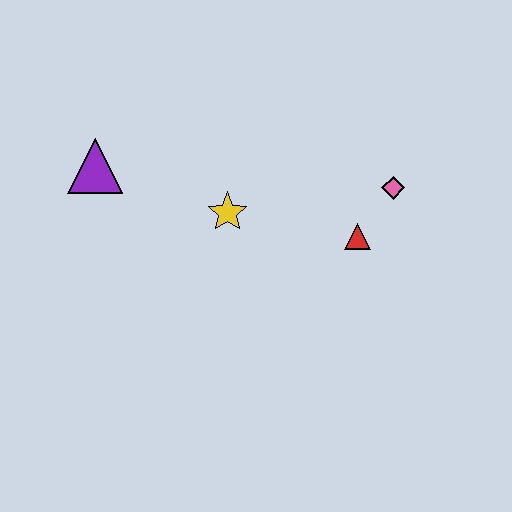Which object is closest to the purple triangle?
The yellow star is closest to the purple triangle.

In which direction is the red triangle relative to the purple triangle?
The red triangle is to the right of the purple triangle.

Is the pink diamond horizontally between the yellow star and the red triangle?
No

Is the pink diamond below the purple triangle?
Yes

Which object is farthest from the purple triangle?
The pink diamond is farthest from the purple triangle.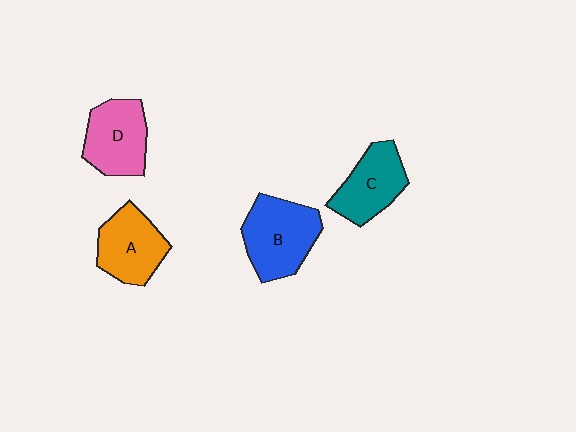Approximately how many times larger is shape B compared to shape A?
Approximately 1.2 times.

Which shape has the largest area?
Shape B (blue).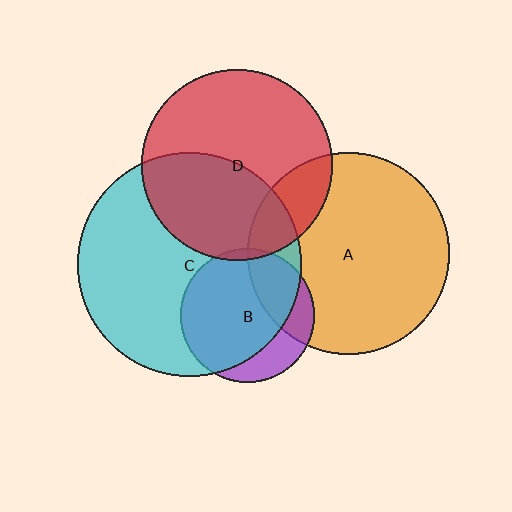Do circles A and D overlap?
Yes.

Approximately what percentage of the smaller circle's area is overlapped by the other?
Approximately 15%.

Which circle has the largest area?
Circle C (cyan).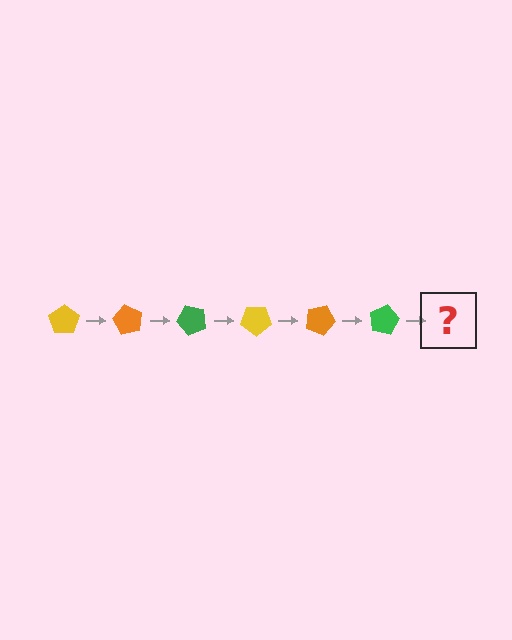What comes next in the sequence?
The next element should be a yellow pentagon, rotated 360 degrees from the start.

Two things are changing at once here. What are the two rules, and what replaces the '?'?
The two rules are that it rotates 60 degrees each step and the color cycles through yellow, orange, and green. The '?' should be a yellow pentagon, rotated 360 degrees from the start.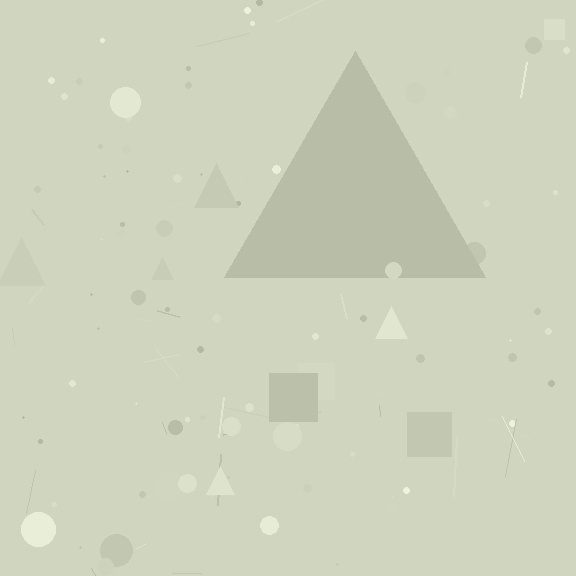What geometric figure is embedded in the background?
A triangle is embedded in the background.